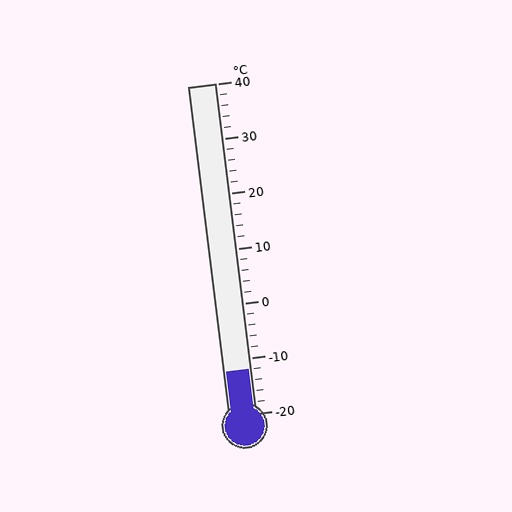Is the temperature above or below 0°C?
The temperature is below 0°C.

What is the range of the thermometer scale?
The thermometer scale ranges from -20°C to 40°C.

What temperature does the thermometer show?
The thermometer shows approximately -12°C.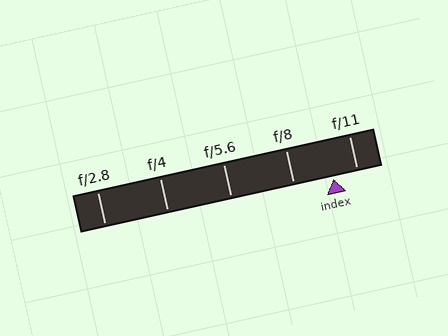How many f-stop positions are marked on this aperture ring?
There are 5 f-stop positions marked.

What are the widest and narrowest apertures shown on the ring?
The widest aperture shown is f/2.8 and the narrowest is f/11.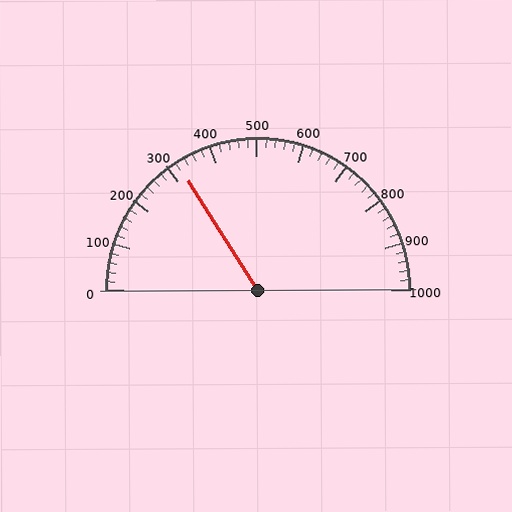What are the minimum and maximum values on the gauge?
The gauge ranges from 0 to 1000.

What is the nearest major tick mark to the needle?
The nearest major tick mark is 300.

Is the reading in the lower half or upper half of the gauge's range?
The reading is in the lower half of the range (0 to 1000).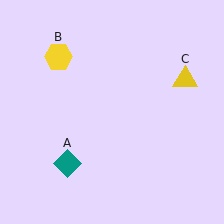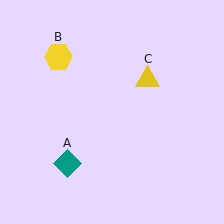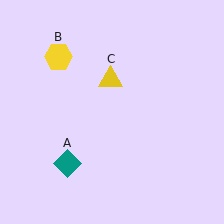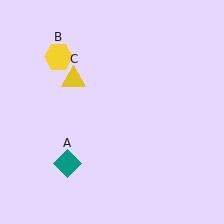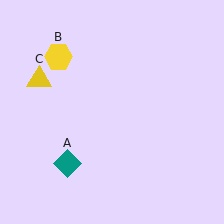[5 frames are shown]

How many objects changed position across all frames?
1 object changed position: yellow triangle (object C).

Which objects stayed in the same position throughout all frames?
Teal diamond (object A) and yellow hexagon (object B) remained stationary.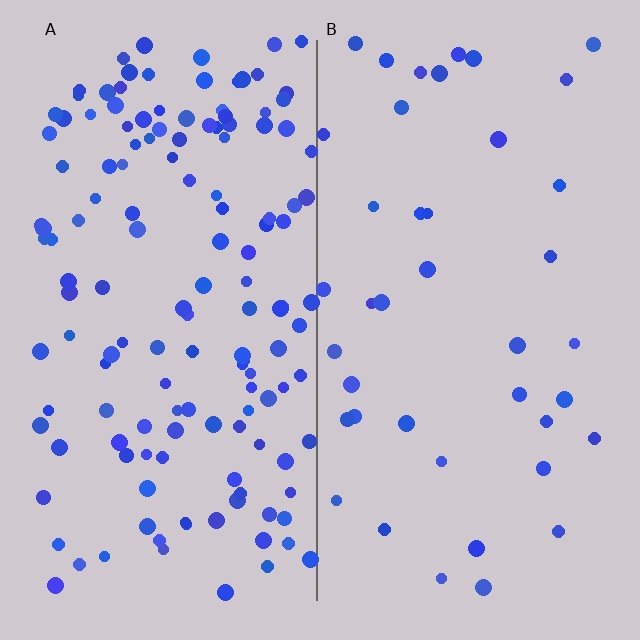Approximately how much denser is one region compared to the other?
Approximately 3.5× — region A over region B.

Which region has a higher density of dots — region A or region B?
A (the left).